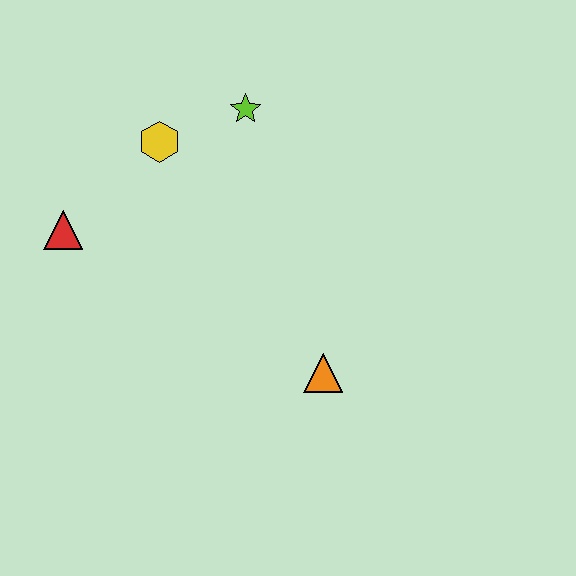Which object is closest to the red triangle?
The yellow hexagon is closest to the red triangle.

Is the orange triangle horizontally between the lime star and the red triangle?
No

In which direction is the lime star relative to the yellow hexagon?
The lime star is to the right of the yellow hexagon.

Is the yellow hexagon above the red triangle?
Yes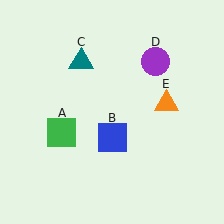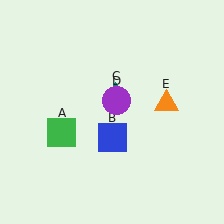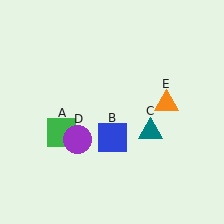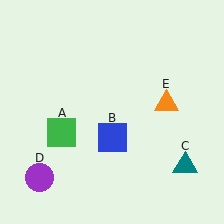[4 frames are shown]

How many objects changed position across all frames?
2 objects changed position: teal triangle (object C), purple circle (object D).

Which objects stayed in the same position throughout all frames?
Green square (object A) and blue square (object B) and orange triangle (object E) remained stationary.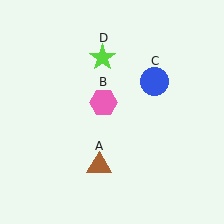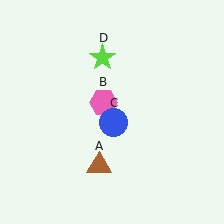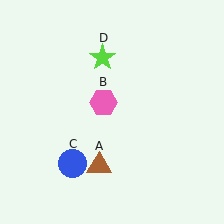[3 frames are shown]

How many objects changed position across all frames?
1 object changed position: blue circle (object C).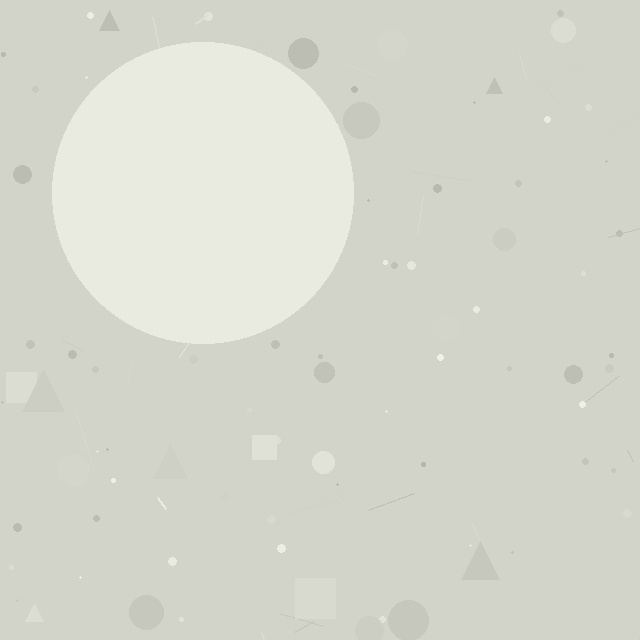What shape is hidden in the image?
A circle is hidden in the image.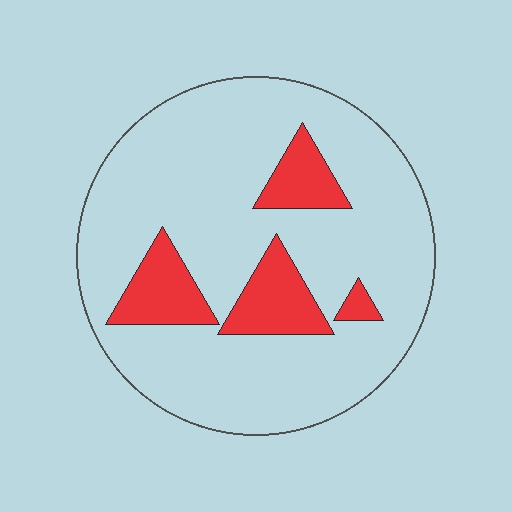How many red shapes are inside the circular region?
4.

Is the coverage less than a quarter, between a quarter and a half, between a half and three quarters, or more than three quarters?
Less than a quarter.